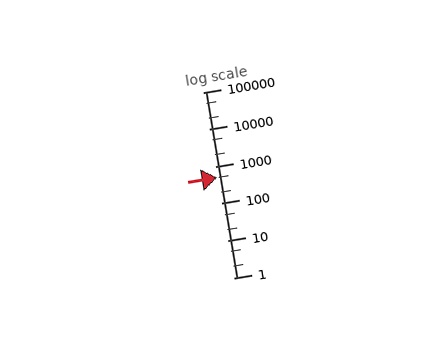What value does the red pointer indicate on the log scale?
The pointer indicates approximately 500.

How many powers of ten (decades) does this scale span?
The scale spans 5 decades, from 1 to 100000.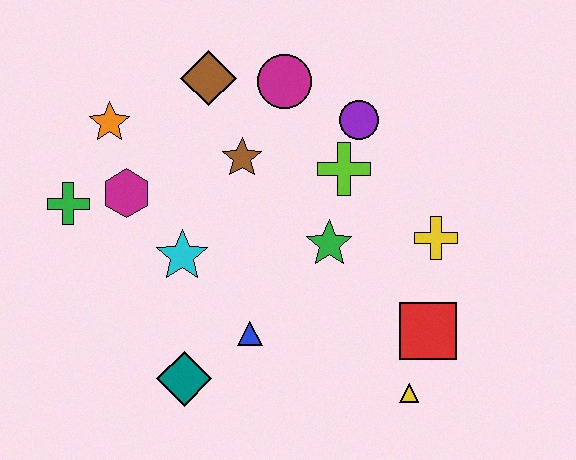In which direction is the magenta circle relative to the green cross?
The magenta circle is to the right of the green cross.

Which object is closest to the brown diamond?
The magenta circle is closest to the brown diamond.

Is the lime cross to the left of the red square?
Yes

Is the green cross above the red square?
Yes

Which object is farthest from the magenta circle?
The yellow triangle is farthest from the magenta circle.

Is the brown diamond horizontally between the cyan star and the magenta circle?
Yes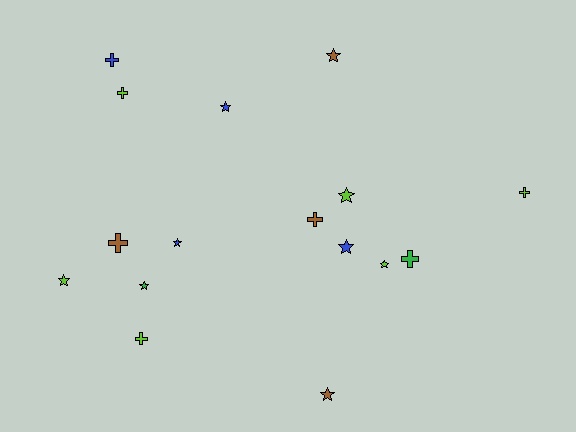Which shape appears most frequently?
Star, with 9 objects.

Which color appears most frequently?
Lime, with 6 objects.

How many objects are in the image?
There are 16 objects.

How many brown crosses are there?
There are 2 brown crosses.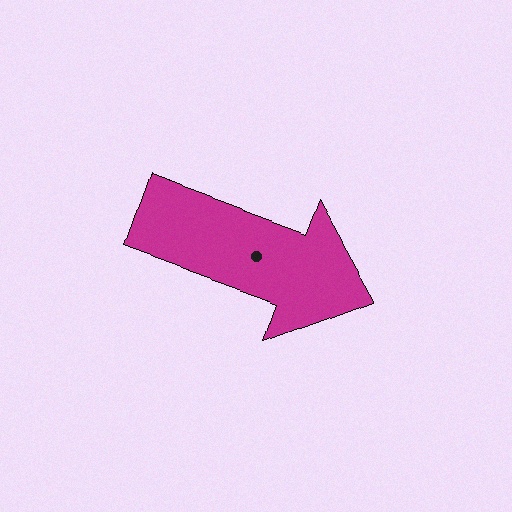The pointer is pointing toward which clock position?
Roughly 4 o'clock.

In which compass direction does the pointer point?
East.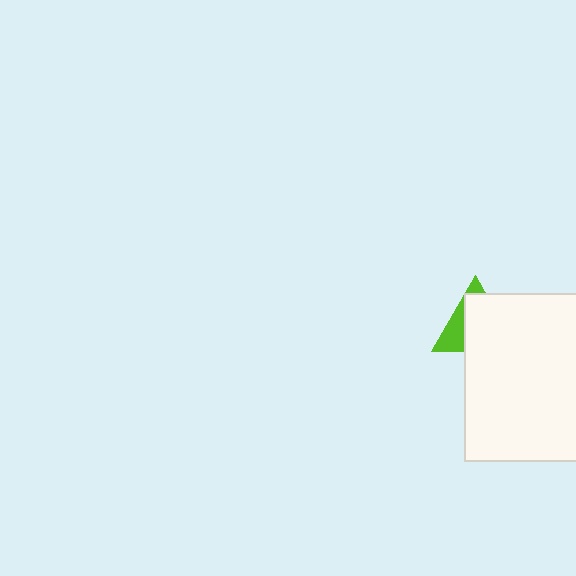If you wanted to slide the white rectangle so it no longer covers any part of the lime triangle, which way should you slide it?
Slide it toward the lower-right — that is the most direct way to separate the two shapes.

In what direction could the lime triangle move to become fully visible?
The lime triangle could move toward the upper-left. That would shift it out from behind the white rectangle entirely.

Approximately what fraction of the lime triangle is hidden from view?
Roughly 67% of the lime triangle is hidden behind the white rectangle.